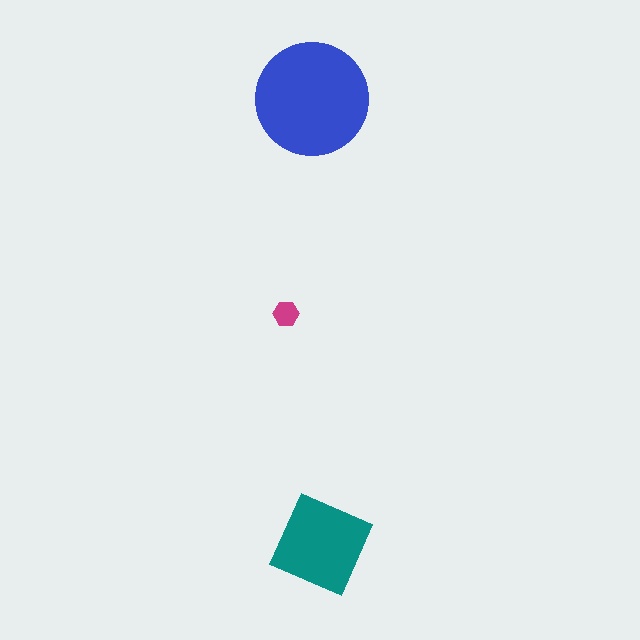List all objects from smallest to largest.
The magenta hexagon, the teal square, the blue circle.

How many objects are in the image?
There are 3 objects in the image.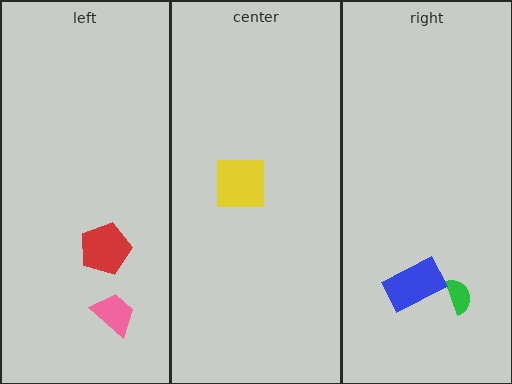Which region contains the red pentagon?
The left region.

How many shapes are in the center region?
1.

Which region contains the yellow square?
The center region.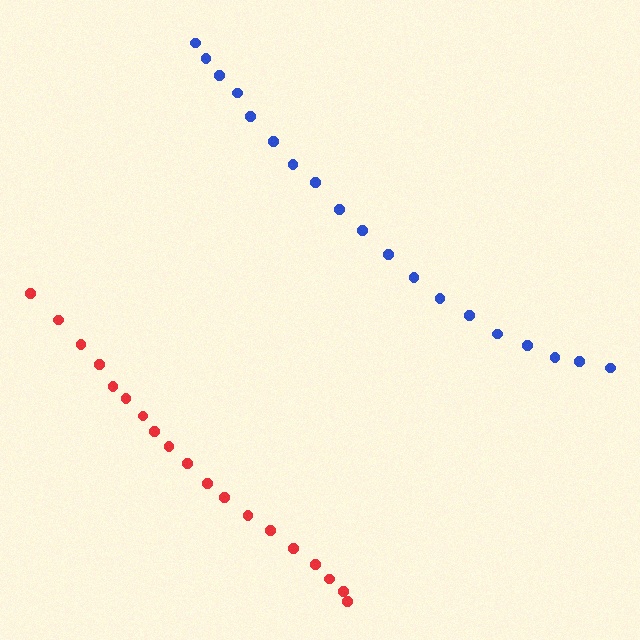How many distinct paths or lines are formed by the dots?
There are 2 distinct paths.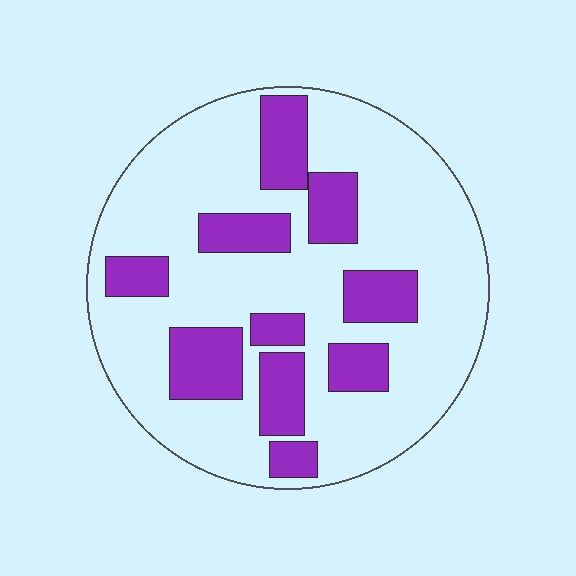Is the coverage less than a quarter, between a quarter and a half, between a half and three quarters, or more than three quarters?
Between a quarter and a half.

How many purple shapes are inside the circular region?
10.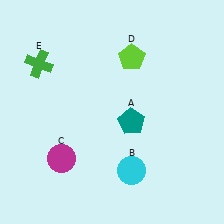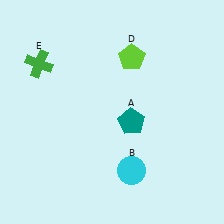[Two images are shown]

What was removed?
The magenta circle (C) was removed in Image 2.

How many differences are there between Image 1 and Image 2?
There is 1 difference between the two images.